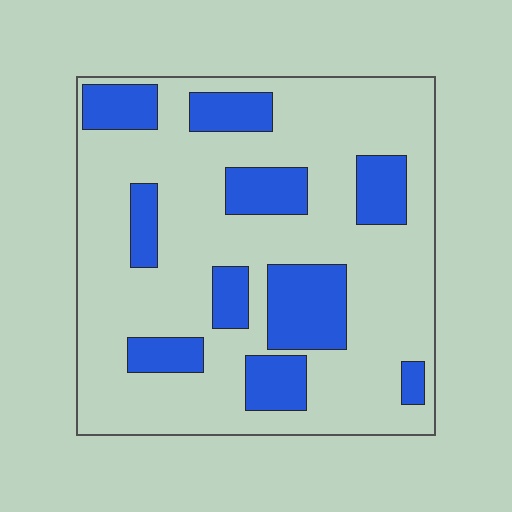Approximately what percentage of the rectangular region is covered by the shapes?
Approximately 25%.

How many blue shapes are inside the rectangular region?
10.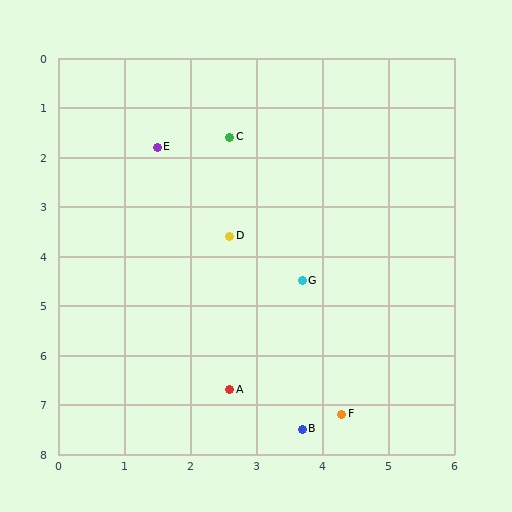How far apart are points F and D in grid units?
Points F and D are about 4.0 grid units apart.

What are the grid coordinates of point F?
Point F is at approximately (4.3, 7.2).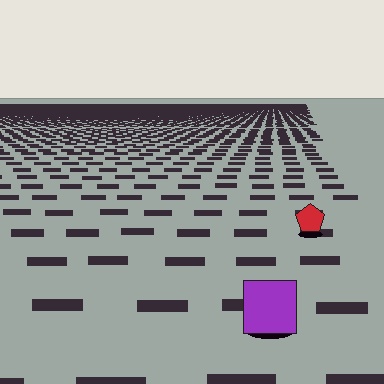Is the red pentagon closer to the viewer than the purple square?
No. The purple square is closer — you can tell from the texture gradient: the ground texture is coarser near it.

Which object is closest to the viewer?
The purple square is closest. The texture marks near it are larger and more spread out.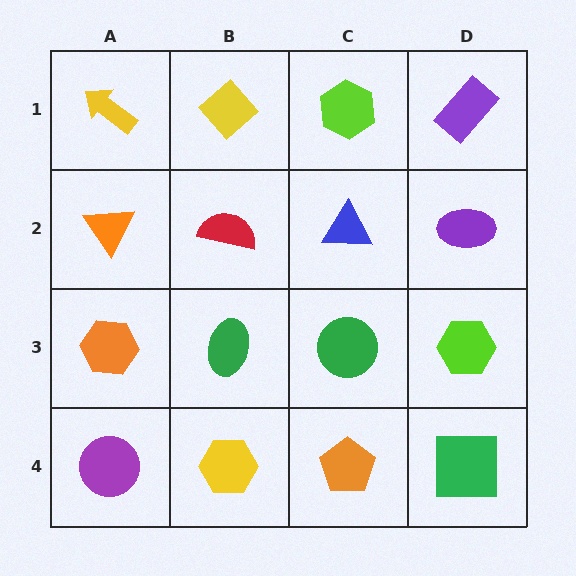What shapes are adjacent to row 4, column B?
A green ellipse (row 3, column B), a purple circle (row 4, column A), an orange pentagon (row 4, column C).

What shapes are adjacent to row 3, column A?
An orange triangle (row 2, column A), a purple circle (row 4, column A), a green ellipse (row 3, column B).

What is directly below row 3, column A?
A purple circle.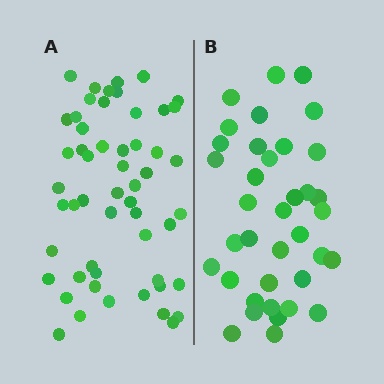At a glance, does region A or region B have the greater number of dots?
Region A (the left region) has more dots.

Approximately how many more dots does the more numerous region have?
Region A has approximately 15 more dots than region B.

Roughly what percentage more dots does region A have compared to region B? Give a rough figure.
About 45% more.